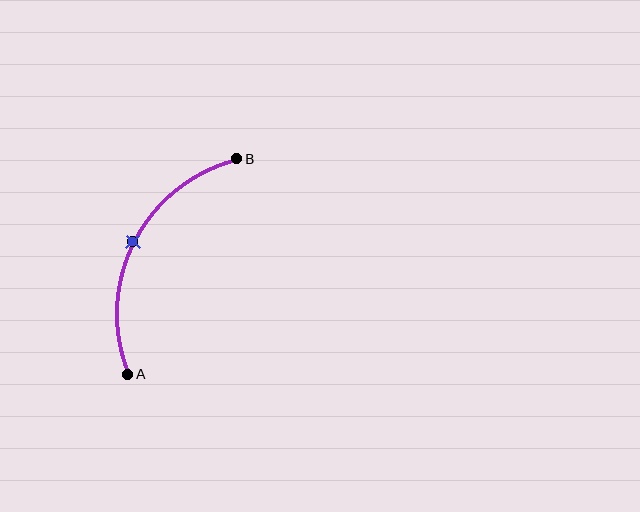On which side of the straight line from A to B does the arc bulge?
The arc bulges to the left of the straight line connecting A and B.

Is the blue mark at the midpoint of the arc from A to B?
Yes. The blue mark lies on the arc at equal arc-length from both A and B — it is the arc midpoint.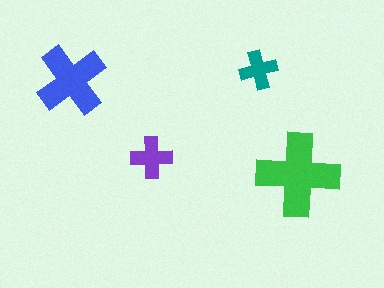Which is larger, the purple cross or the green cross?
The green one.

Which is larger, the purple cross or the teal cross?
The purple one.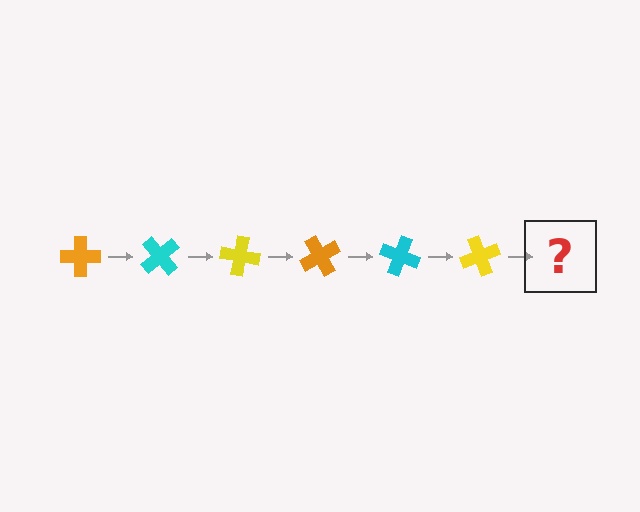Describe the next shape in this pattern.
It should be an orange cross, rotated 300 degrees from the start.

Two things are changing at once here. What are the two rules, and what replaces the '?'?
The two rules are that it rotates 50 degrees each step and the color cycles through orange, cyan, and yellow. The '?' should be an orange cross, rotated 300 degrees from the start.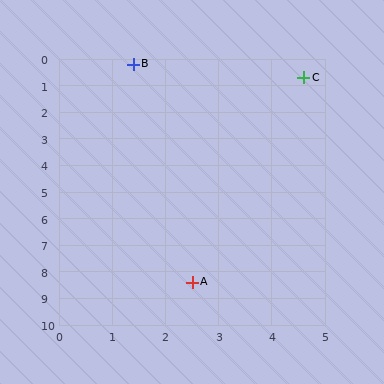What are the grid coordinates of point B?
Point B is at approximately (1.4, 0.2).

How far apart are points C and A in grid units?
Points C and A are about 8.0 grid units apart.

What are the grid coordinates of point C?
Point C is at approximately (4.6, 0.7).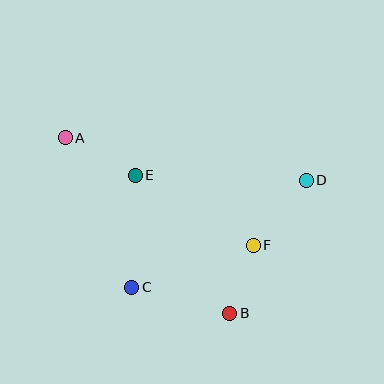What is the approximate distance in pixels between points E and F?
The distance between E and F is approximately 137 pixels.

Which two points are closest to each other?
Points B and F are closest to each other.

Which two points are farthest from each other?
Points A and D are farthest from each other.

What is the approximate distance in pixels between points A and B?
The distance between A and B is approximately 241 pixels.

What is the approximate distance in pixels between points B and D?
The distance between B and D is approximately 153 pixels.